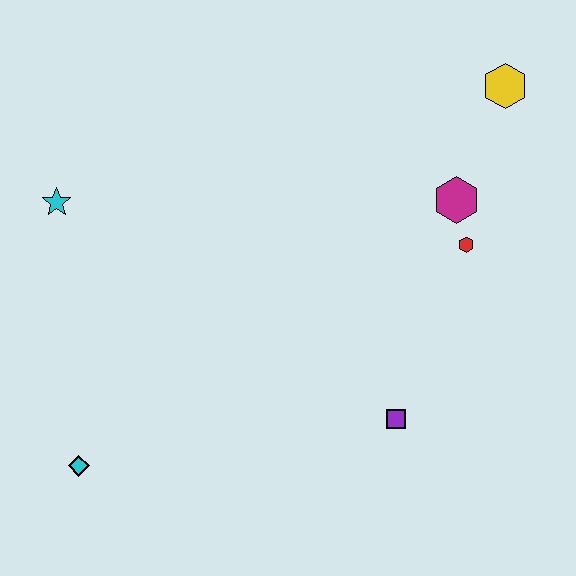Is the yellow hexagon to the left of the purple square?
No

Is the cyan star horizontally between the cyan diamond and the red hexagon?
No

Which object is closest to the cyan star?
The cyan diamond is closest to the cyan star.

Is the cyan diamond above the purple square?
No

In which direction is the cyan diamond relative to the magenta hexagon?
The cyan diamond is to the left of the magenta hexagon.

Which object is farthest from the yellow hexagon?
The cyan diamond is farthest from the yellow hexagon.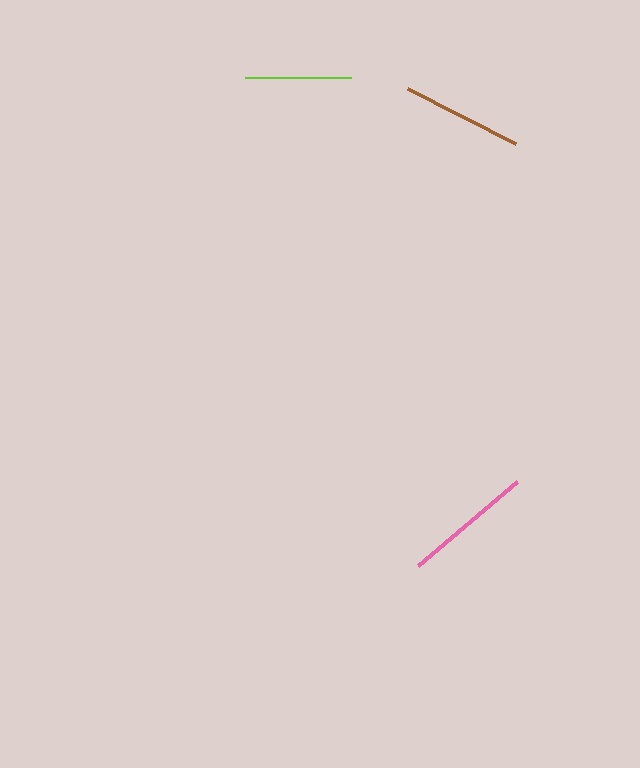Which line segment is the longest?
The pink line is the longest at approximately 130 pixels.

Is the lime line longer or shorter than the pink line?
The pink line is longer than the lime line.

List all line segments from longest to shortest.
From longest to shortest: pink, brown, lime.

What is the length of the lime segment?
The lime segment is approximately 106 pixels long.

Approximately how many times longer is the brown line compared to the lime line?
The brown line is approximately 1.1 times the length of the lime line.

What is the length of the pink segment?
The pink segment is approximately 130 pixels long.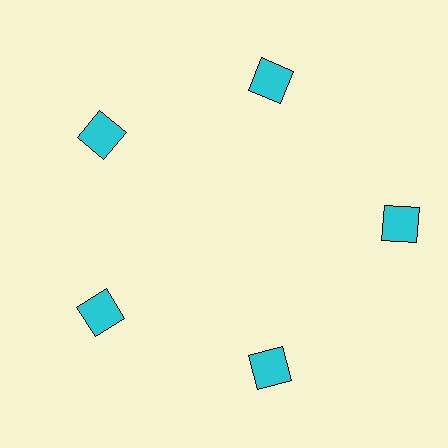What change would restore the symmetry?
The symmetry would be restored by moving it inward, back onto the ring so that all 5 squares sit at equal angles and equal distance from the center.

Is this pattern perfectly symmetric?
No. The 5 cyan squares are arranged in a ring, but one element near the 3 o'clock position is pushed outward from the center, breaking the 5-fold rotational symmetry.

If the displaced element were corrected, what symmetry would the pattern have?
It would have 5-fold rotational symmetry — the pattern would map onto itself every 72 degrees.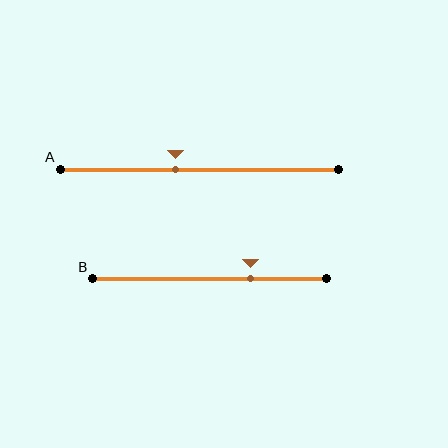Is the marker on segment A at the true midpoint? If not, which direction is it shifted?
No, the marker on segment A is shifted to the left by about 9% of the segment length.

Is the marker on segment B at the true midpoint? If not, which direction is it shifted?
No, the marker on segment B is shifted to the right by about 18% of the segment length.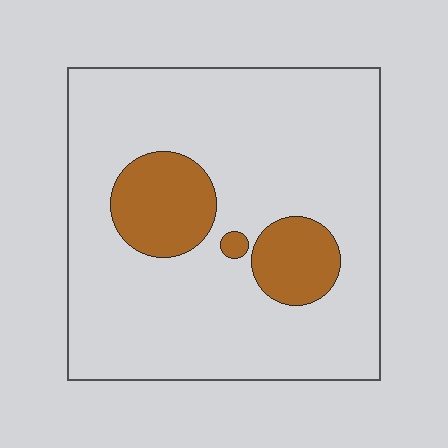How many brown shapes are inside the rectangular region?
3.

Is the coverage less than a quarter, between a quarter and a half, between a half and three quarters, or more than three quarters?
Less than a quarter.